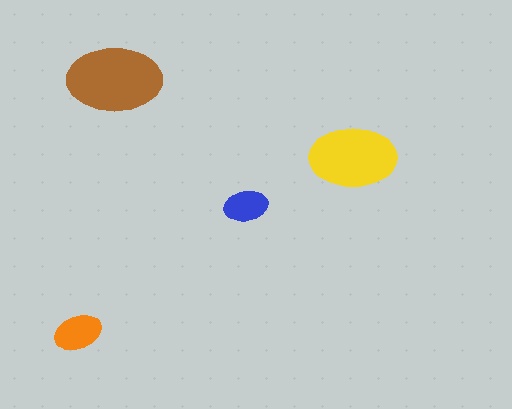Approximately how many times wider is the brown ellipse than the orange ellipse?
About 2 times wider.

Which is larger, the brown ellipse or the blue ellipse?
The brown one.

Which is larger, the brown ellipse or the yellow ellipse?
The brown one.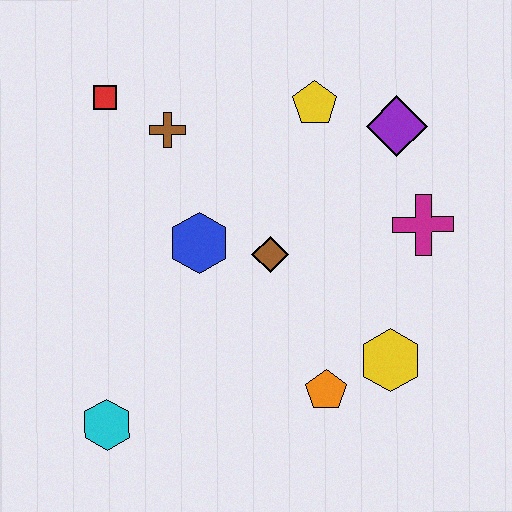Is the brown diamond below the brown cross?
Yes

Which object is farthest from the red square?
The yellow hexagon is farthest from the red square.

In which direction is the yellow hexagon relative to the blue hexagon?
The yellow hexagon is to the right of the blue hexagon.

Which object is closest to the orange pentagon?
The yellow hexagon is closest to the orange pentagon.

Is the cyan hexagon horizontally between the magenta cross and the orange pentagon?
No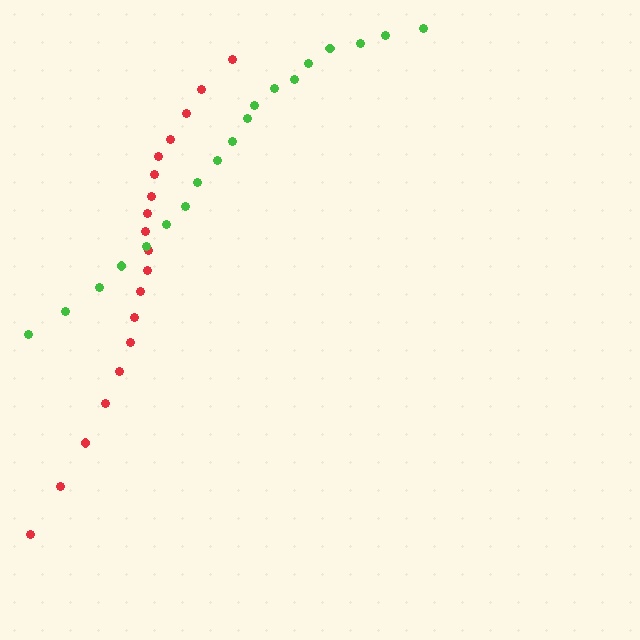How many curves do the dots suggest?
There are 2 distinct paths.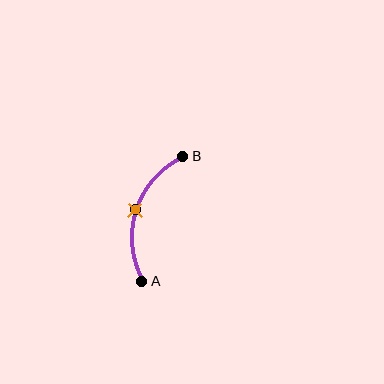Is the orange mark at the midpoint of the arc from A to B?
Yes. The orange mark lies on the arc at equal arc-length from both A and B — it is the arc midpoint.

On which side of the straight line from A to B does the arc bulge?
The arc bulges to the left of the straight line connecting A and B.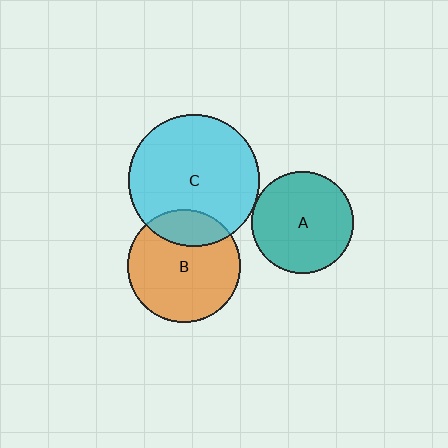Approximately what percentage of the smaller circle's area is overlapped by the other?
Approximately 20%.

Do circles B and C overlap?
Yes.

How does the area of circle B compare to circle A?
Approximately 1.2 times.